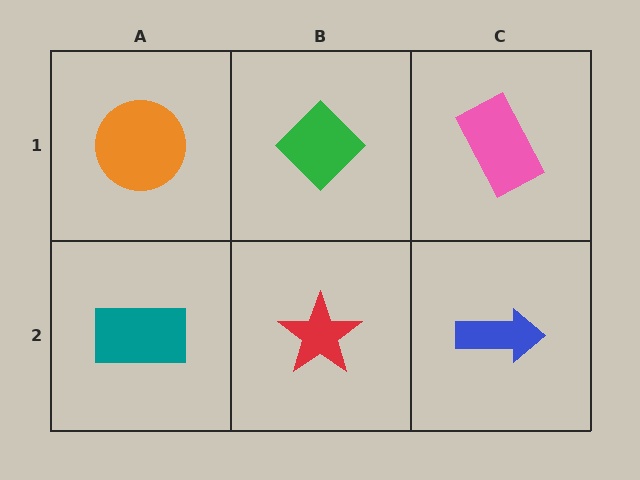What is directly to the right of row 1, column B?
A pink rectangle.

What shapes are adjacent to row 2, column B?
A green diamond (row 1, column B), a teal rectangle (row 2, column A), a blue arrow (row 2, column C).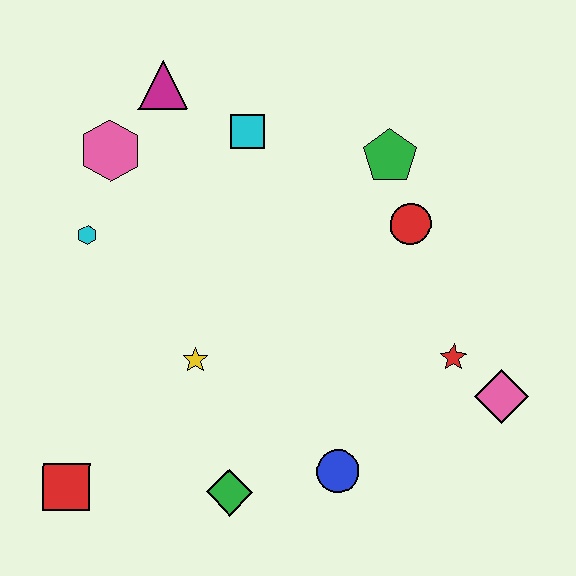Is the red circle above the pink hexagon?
No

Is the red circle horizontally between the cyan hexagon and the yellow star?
No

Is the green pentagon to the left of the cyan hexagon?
No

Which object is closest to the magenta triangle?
The pink hexagon is closest to the magenta triangle.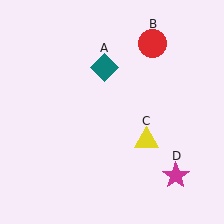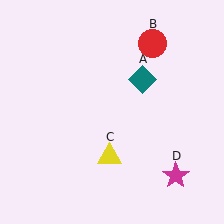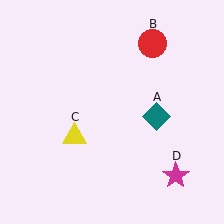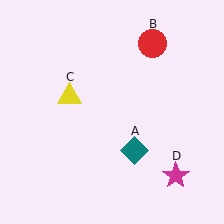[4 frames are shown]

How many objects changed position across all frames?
2 objects changed position: teal diamond (object A), yellow triangle (object C).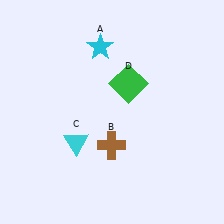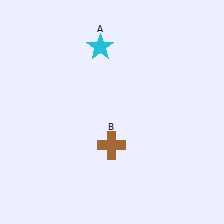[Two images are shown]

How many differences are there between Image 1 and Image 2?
There are 2 differences between the two images.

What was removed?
The green square (D), the cyan triangle (C) were removed in Image 2.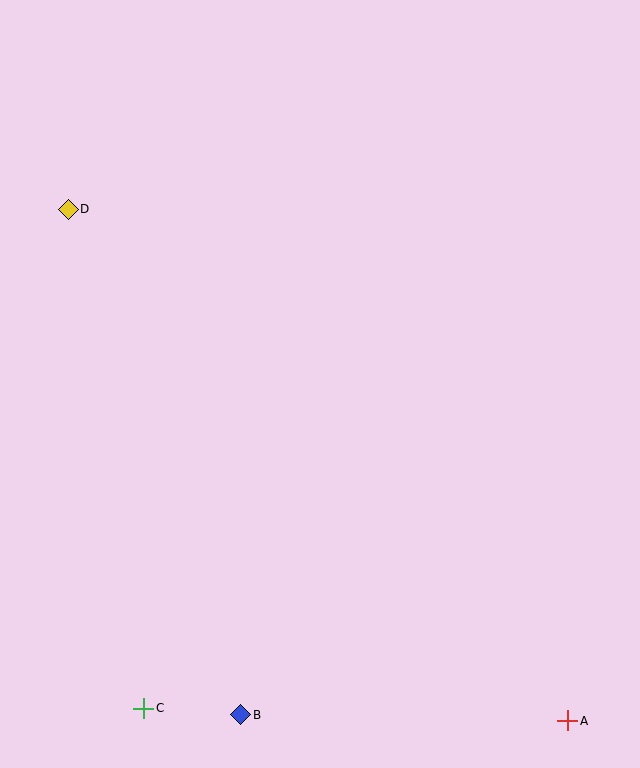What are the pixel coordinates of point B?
Point B is at (241, 715).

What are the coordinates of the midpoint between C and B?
The midpoint between C and B is at (192, 711).